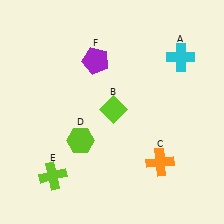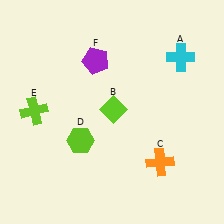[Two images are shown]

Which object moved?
The lime cross (E) moved up.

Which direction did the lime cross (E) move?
The lime cross (E) moved up.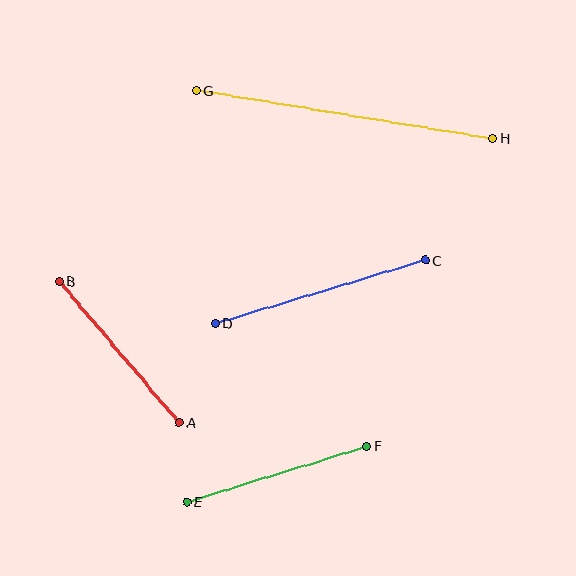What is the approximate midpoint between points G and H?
The midpoint is at approximately (345, 114) pixels.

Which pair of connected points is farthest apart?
Points G and H are farthest apart.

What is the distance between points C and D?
The distance is approximately 219 pixels.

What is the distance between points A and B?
The distance is approximately 185 pixels.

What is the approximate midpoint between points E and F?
The midpoint is at approximately (277, 474) pixels.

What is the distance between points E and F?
The distance is approximately 188 pixels.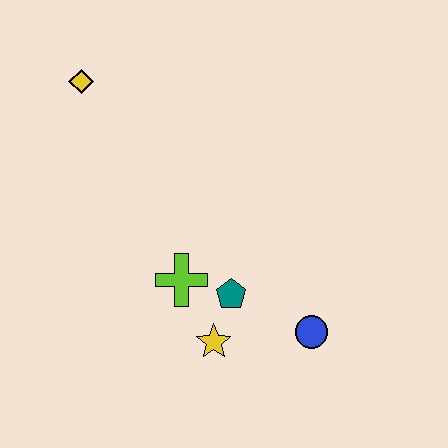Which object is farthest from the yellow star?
The yellow diamond is farthest from the yellow star.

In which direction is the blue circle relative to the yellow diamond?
The blue circle is below the yellow diamond.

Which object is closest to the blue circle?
The teal pentagon is closest to the blue circle.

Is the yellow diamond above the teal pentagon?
Yes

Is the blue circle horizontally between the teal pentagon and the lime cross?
No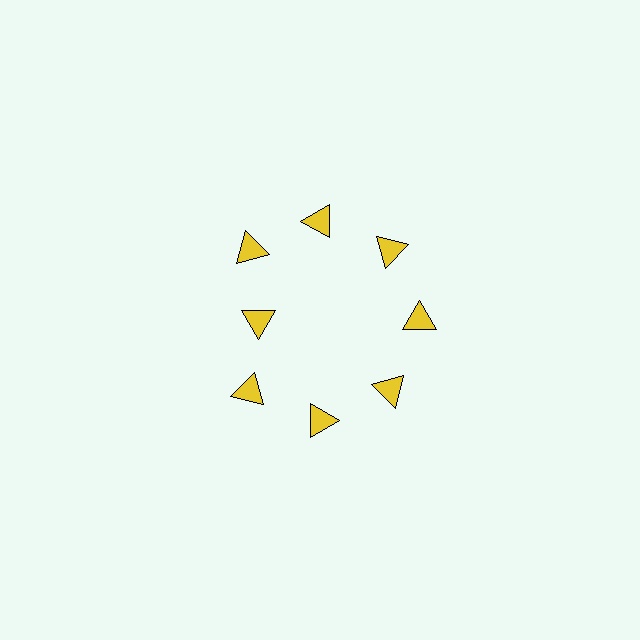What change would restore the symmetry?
The symmetry would be restored by moving it outward, back onto the ring so that all 8 triangles sit at equal angles and equal distance from the center.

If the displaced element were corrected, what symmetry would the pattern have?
It would have 8-fold rotational symmetry — the pattern would map onto itself every 45 degrees.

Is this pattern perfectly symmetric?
No. The 8 yellow triangles are arranged in a ring, but one element near the 9 o'clock position is pulled inward toward the center, breaking the 8-fold rotational symmetry.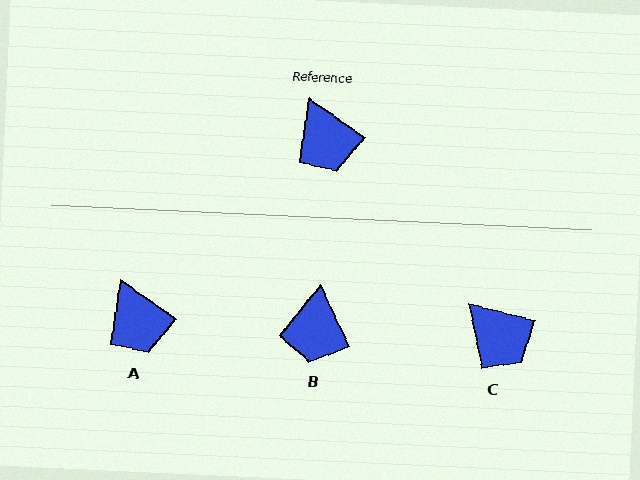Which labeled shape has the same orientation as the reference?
A.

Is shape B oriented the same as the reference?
No, it is off by about 29 degrees.